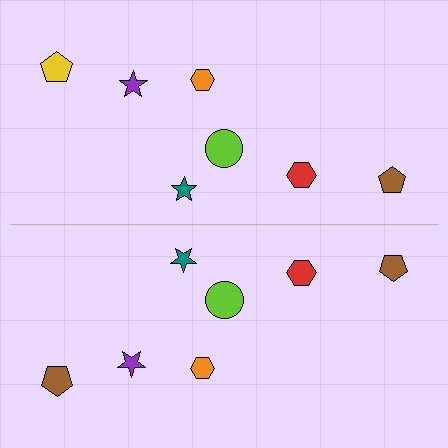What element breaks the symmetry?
The brown pentagon on the bottom side breaks the symmetry — its mirror counterpart is yellow.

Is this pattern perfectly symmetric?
No, the pattern is not perfectly symmetric. The brown pentagon on the bottom side breaks the symmetry — its mirror counterpart is yellow.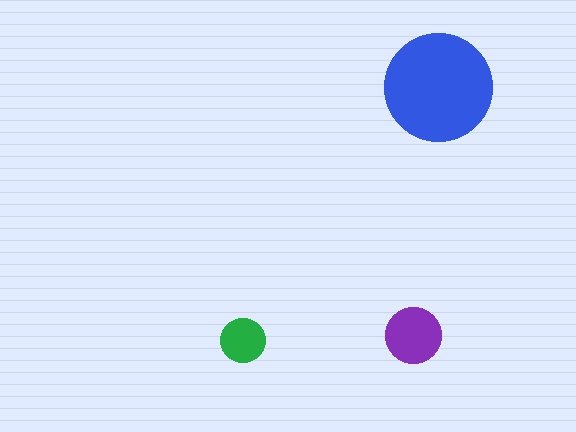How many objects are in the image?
There are 3 objects in the image.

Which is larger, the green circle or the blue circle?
The blue one.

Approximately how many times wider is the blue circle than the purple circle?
About 2 times wider.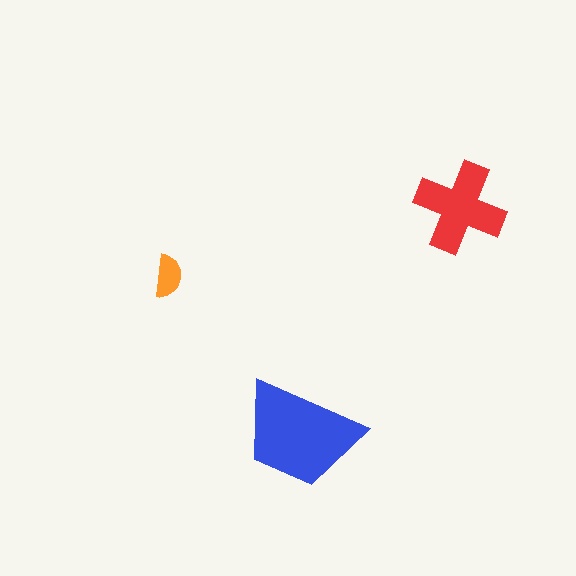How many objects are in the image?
There are 3 objects in the image.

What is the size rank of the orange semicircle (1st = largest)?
3rd.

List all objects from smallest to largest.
The orange semicircle, the red cross, the blue trapezoid.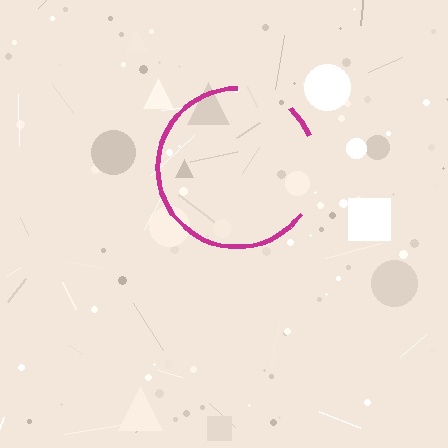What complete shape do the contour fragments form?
The contour fragments form a circle.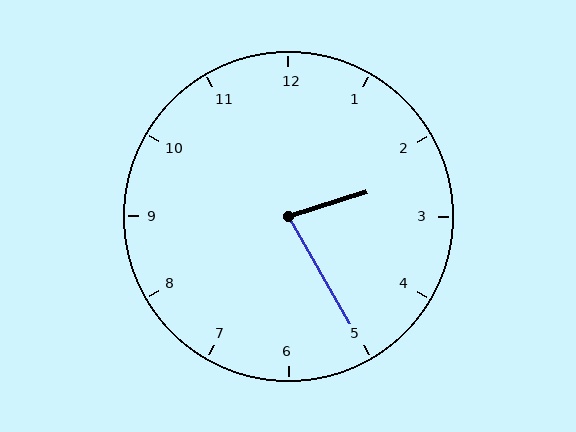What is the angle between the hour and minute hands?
Approximately 78 degrees.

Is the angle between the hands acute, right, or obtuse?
It is acute.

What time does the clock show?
2:25.